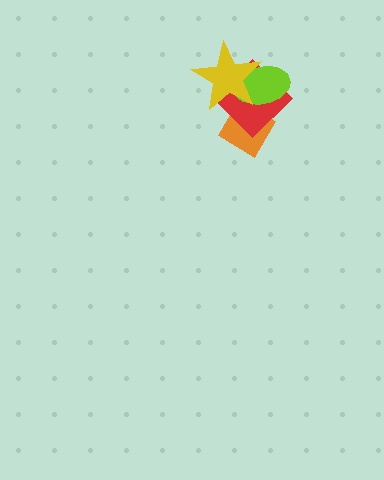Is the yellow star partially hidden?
No, no other shape covers it.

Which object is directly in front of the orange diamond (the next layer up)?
The red diamond is directly in front of the orange diamond.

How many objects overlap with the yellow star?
3 objects overlap with the yellow star.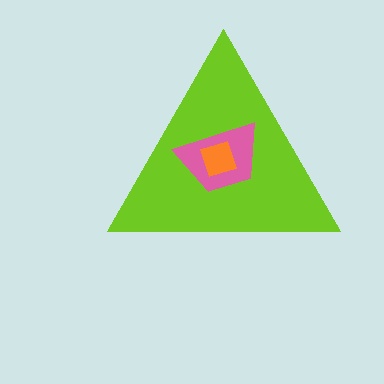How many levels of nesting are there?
3.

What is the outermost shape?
The lime triangle.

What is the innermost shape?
The orange diamond.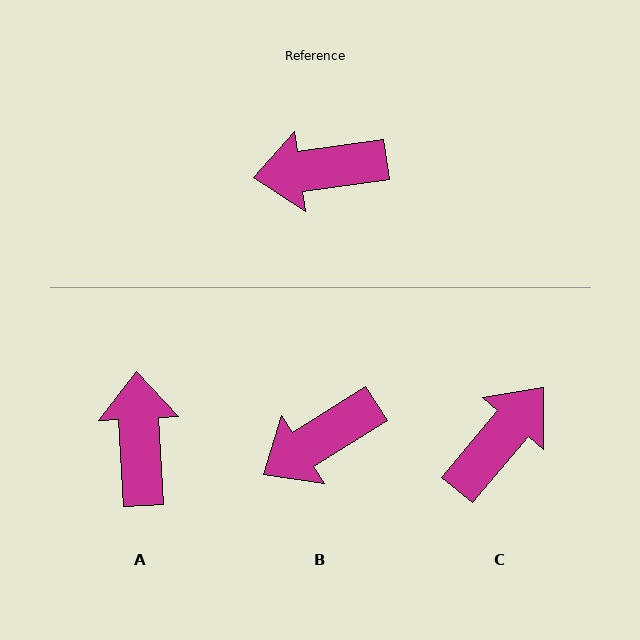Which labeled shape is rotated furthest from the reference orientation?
C, about 138 degrees away.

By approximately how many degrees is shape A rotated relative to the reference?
Approximately 95 degrees clockwise.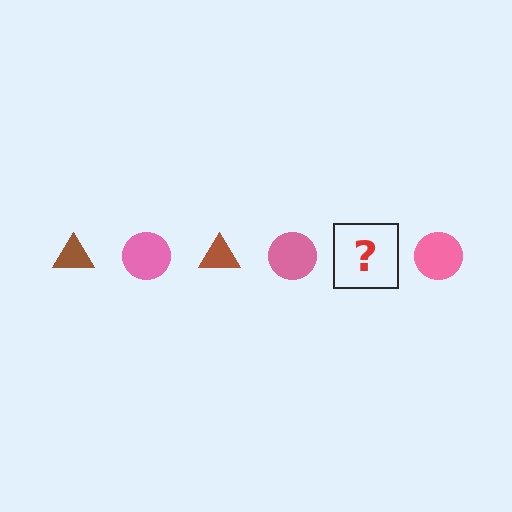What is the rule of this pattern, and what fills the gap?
The rule is that the pattern alternates between brown triangle and pink circle. The gap should be filled with a brown triangle.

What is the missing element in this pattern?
The missing element is a brown triangle.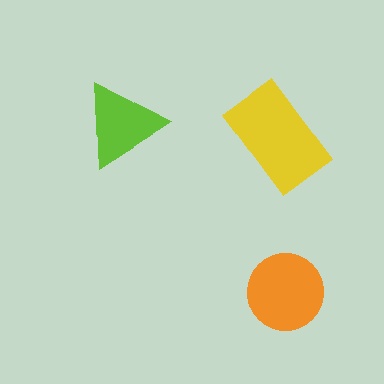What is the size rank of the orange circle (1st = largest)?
2nd.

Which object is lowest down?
The orange circle is bottommost.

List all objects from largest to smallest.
The yellow rectangle, the orange circle, the lime triangle.